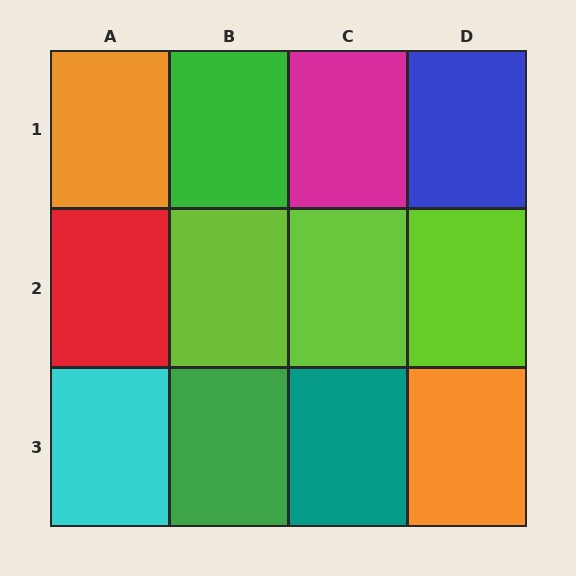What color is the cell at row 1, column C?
Magenta.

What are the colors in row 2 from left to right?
Red, lime, lime, lime.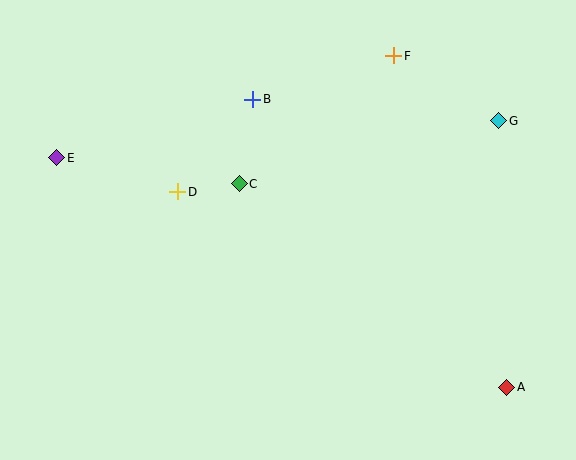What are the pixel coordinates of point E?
Point E is at (57, 158).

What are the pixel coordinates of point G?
Point G is at (499, 121).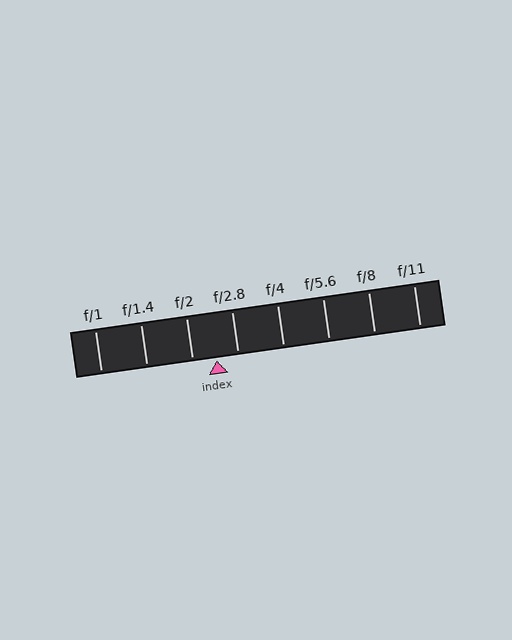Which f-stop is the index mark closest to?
The index mark is closest to f/2.8.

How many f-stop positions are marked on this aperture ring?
There are 8 f-stop positions marked.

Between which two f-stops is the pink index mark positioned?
The index mark is between f/2 and f/2.8.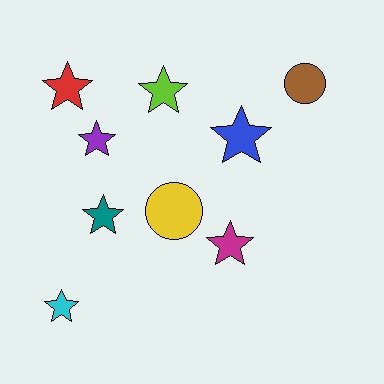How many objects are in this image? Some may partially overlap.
There are 9 objects.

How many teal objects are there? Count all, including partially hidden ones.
There is 1 teal object.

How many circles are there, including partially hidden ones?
There are 2 circles.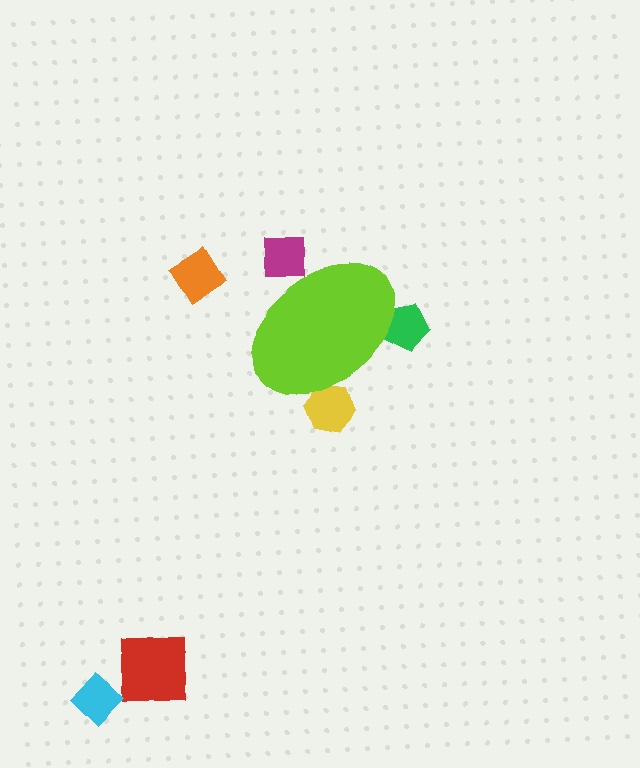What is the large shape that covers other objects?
A lime ellipse.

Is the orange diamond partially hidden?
No, the orange diamond is fully visible.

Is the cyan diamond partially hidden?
No, the cyan diamond is fully visible.